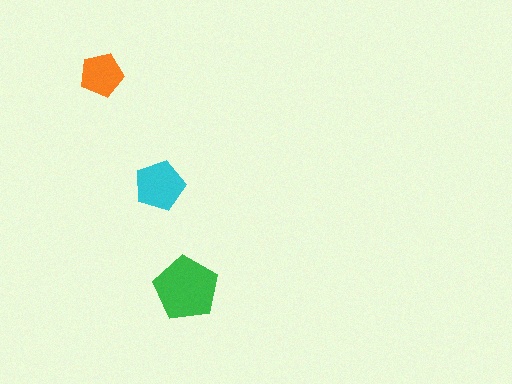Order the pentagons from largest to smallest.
the green one, the cyan one, the orange one.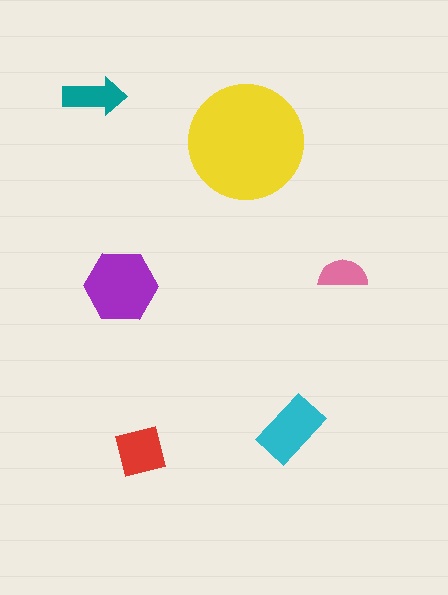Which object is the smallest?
The pink semicircle.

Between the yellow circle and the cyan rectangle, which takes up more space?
The yellow circle.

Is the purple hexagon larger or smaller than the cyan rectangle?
Larger.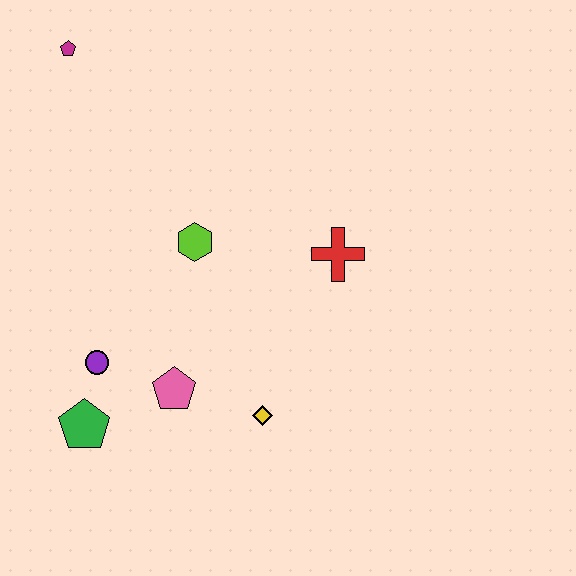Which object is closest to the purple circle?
The green pentagon is closest to the purple circle.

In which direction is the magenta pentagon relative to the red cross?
The magenta pentagon is to the left of the red cross.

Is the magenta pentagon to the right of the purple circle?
No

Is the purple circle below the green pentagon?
No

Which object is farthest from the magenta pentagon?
The yellow diamond is farthest from the magenta pentagon.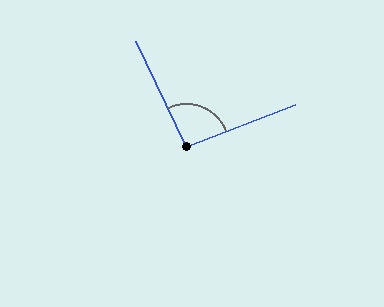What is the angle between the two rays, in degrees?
Approximately 94 degrees.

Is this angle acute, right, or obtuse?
It is approximately a right angle.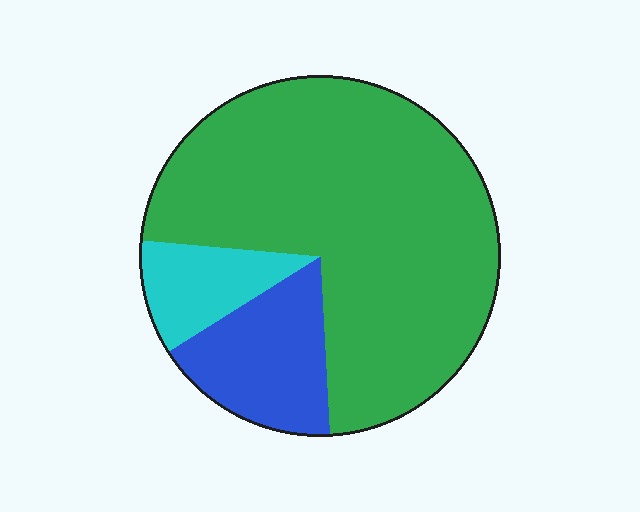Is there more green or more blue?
Green.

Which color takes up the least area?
Cyan, at roughly 10%.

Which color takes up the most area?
Green, at roughly 75%.